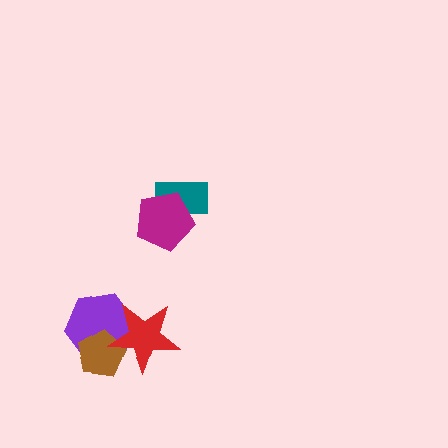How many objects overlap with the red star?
2 objects overlap with the red star.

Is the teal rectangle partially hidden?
Yes, it is partially covered by another shape.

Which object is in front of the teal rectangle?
The magenta pentagon is in front of the teal rectangle.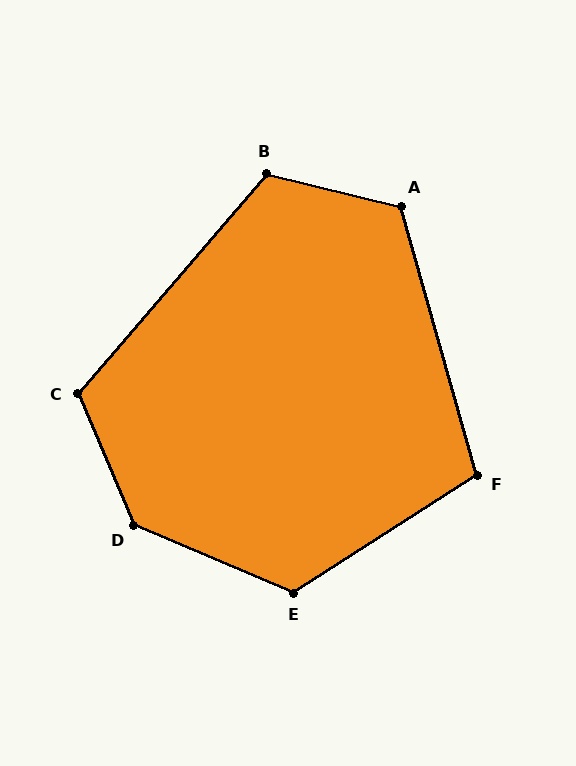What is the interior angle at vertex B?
Approximately 117 degrees (obtuse).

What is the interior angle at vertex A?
Approximately 119 degrees (obtuse).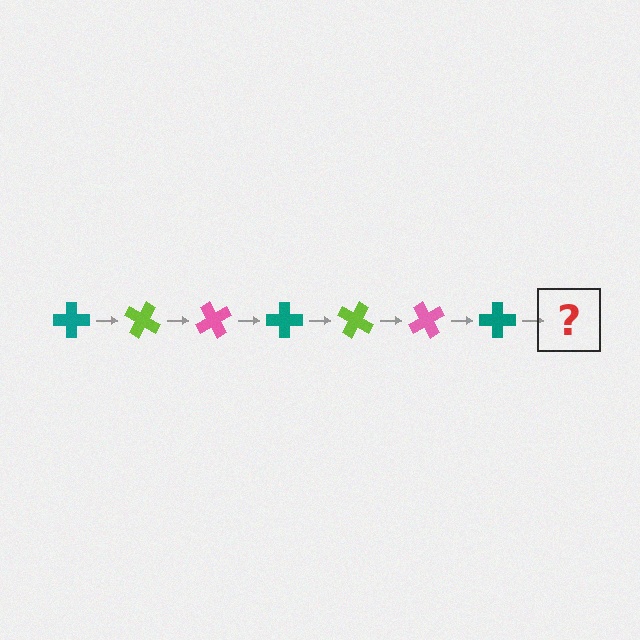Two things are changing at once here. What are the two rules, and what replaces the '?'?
The two rules are that it rotates 30 degrees each step and the color cycles through teal, lime, and pink. The '?' should be a lime cross, rotated 210 degrees from the start.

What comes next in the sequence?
The next element should be a lime cross, rotated 210 degrees from the start.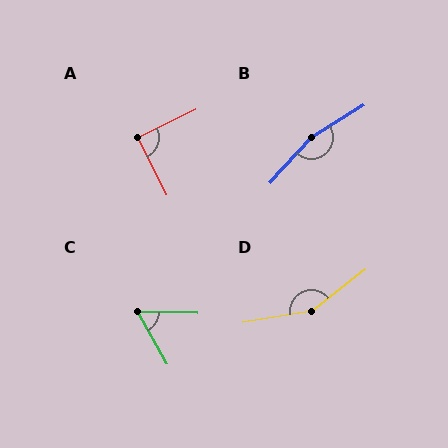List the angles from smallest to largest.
C (59°), A (89°), D (152°), B (165°).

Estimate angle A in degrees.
Approximately 89 degrees.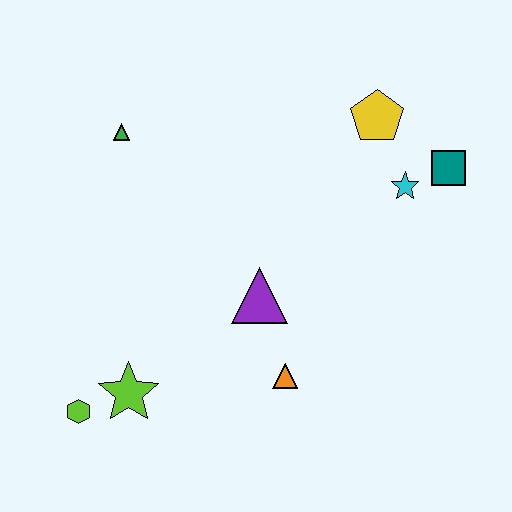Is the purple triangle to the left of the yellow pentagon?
Yes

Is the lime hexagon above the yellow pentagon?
No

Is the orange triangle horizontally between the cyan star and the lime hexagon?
Yes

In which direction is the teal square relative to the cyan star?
The teal square is to the right of the cyan star.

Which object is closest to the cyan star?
The teal square is closest to the cyan star.